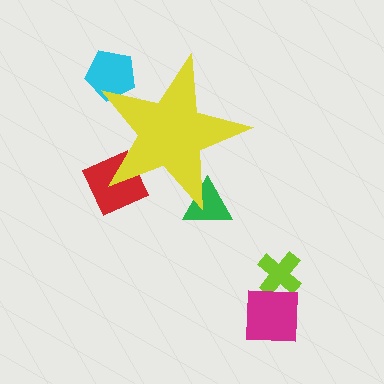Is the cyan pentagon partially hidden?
Yes, the cyan pentagon is partially hidden behind the yellow star.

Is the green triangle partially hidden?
Yes, the green triangle is partially hidden behind the yellow star.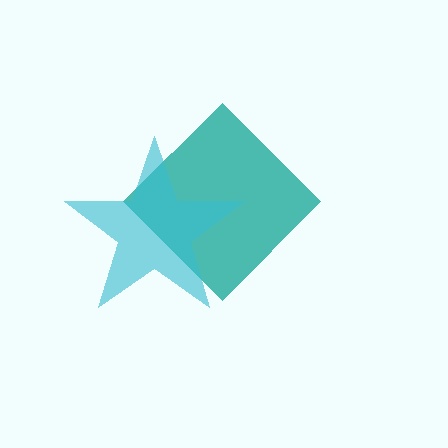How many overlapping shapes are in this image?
There are 2 overlapping shapes in the image.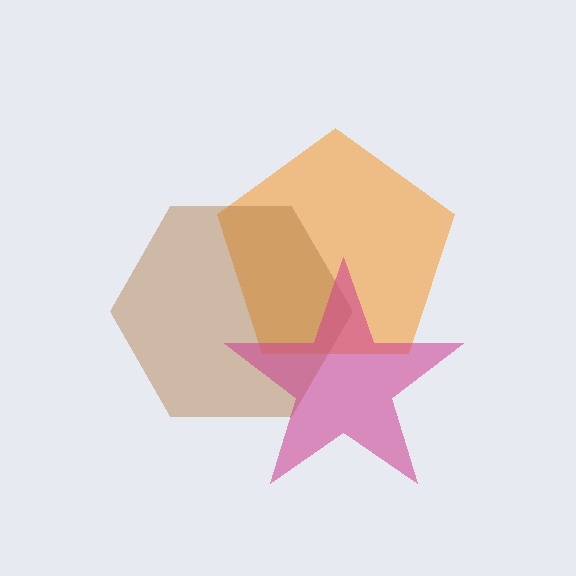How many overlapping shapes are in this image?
There are 3 overlapping shapes in the image.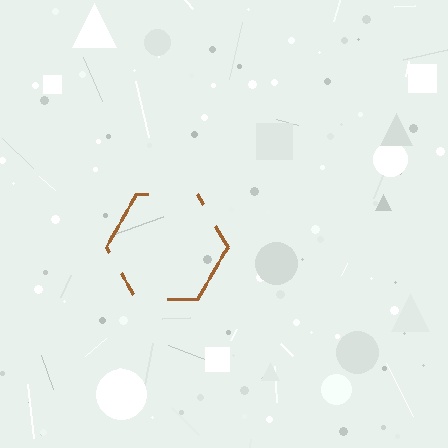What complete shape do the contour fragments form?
The contour fragments form a hexagon.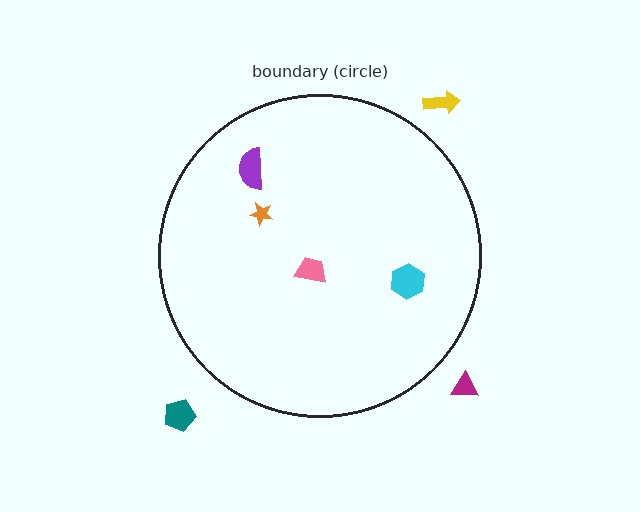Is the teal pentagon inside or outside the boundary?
Outside.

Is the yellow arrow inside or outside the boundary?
Outside.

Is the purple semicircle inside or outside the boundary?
Inside.